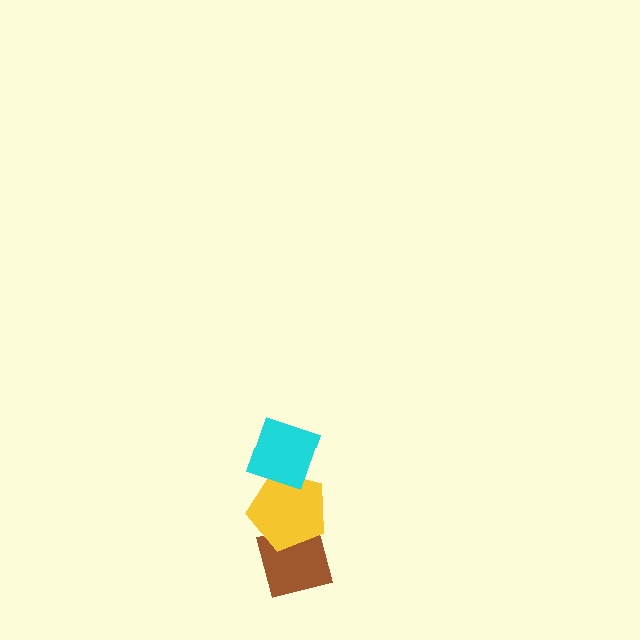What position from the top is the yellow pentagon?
The yellow pentagon is 2nd from the top.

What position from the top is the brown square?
The brown square is 3rd from the top.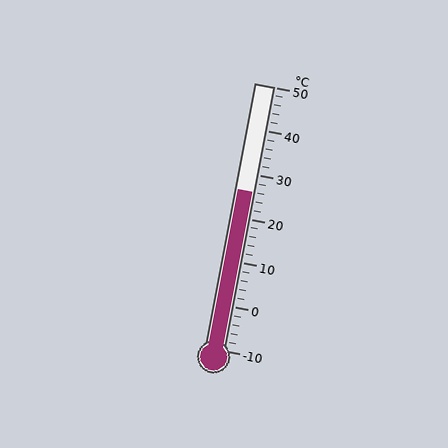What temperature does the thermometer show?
The thermometer shows approximately 26°C.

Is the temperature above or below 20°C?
The temperature is above 20°C.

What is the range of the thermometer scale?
The thermometer scale ranges from -10°C to 50°C.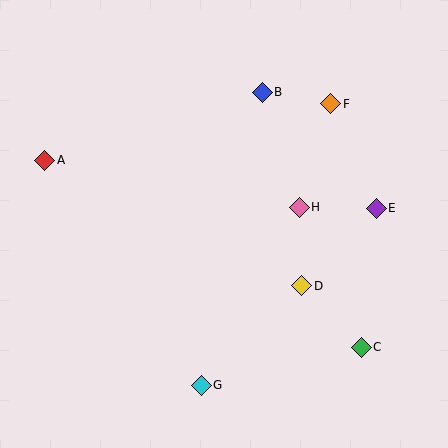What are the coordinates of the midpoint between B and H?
The midpoint between B and H is at (281, 150).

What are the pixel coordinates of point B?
Point B is at (262, 92).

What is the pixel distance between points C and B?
The distance between C and B is 274 pixels.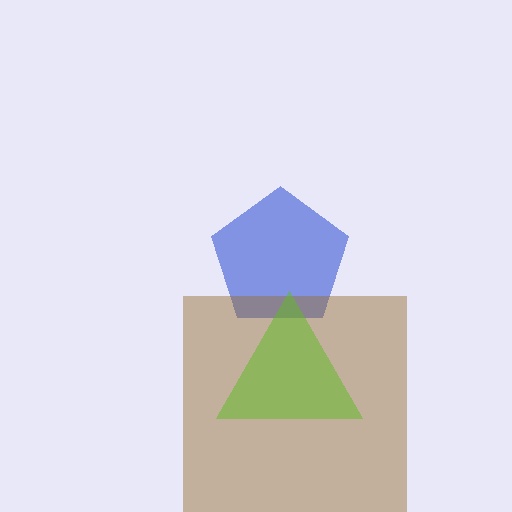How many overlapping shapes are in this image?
There are 3 overlapping shapes in the image.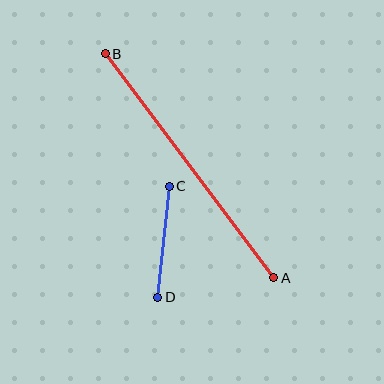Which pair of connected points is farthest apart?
Points A and B are farthest apart.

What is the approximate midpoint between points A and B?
The midpoint is at approximately (189, 166) pixels.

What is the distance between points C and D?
The distance is approximately 112 pixels.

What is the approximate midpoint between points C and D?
The midpoint is at approximately (163, 242) pixels.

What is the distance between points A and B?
The distance is approximately 280 pixels.